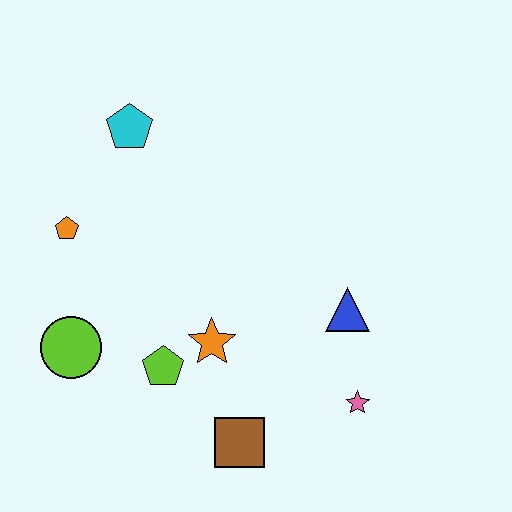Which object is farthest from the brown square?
The cyan pentagon is farthest from the brown square.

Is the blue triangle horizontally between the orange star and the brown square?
No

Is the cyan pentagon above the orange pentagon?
Yes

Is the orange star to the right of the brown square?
No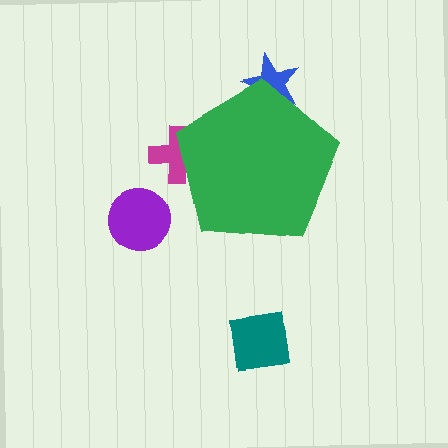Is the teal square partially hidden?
No, the teal square is fully visible.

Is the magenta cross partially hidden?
Yes, the magenta cross is partially hidden behind the green pentagon.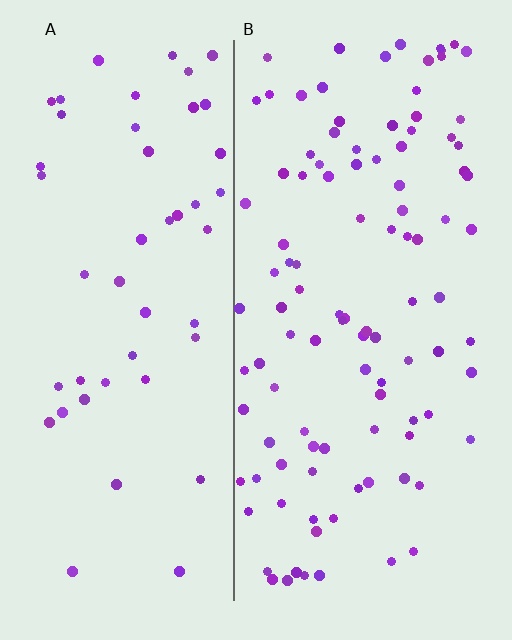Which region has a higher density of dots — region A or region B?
B (the right).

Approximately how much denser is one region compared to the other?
Approximately 2.1× — region B over region A.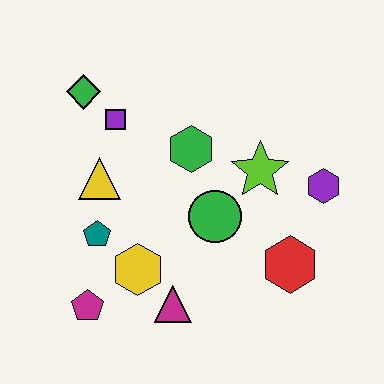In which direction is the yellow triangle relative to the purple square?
The yellow triangle is below the purple square.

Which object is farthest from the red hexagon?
The green diamond is farthest from the red hexagon.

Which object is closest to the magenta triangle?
The yellow hexagon is closest to the magenta triangle.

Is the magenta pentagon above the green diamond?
No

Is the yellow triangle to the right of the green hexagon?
No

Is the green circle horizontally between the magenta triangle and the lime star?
Yes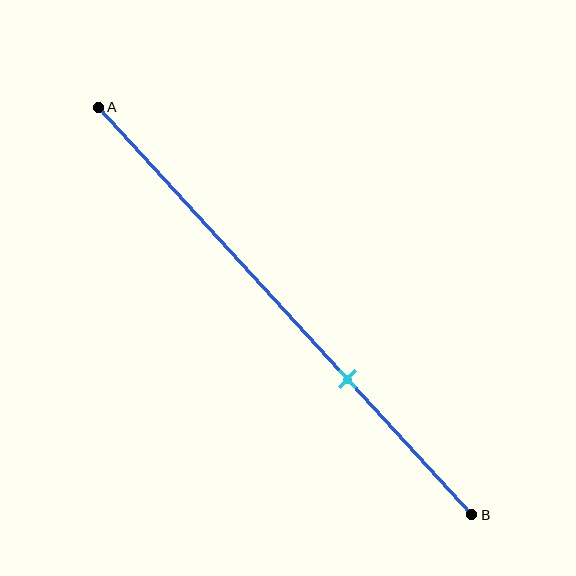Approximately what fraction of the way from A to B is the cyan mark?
The cyan mark is approximately 65% of the way from A to B.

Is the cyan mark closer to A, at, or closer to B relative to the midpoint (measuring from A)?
The cyan mark is closer to point B than the midpoint of segment AB.